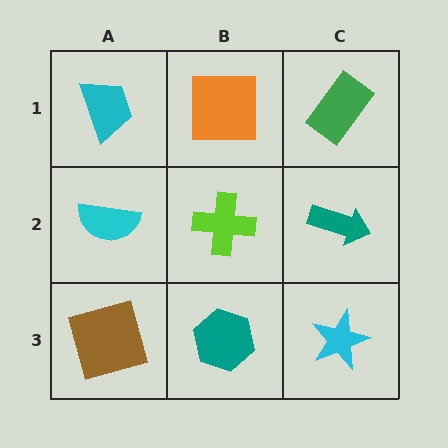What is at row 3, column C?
A cyan star.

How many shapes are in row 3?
3 shapes.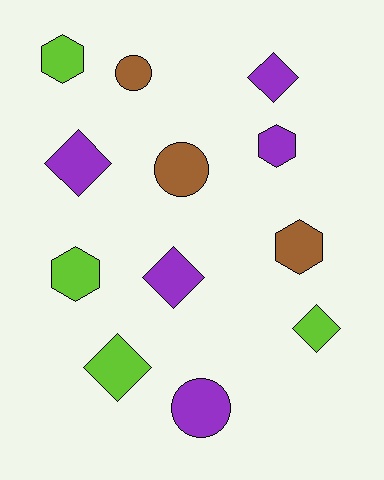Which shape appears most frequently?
Diamond, with 5 objects.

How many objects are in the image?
There are 12 objects.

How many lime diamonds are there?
There are 2 lime diamonds.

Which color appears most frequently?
Purple, with 5 objects.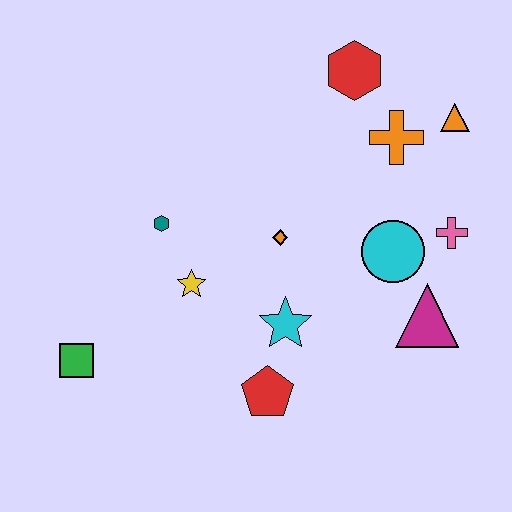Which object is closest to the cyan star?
The red pentagon is closest to the cyan star.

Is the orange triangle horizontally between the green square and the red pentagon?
No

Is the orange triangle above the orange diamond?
Yes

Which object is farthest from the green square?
The orange triangle is farthest from the green square.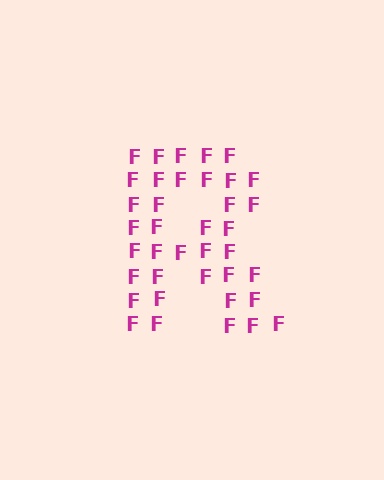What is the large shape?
The large shape is the letter R.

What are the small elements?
The small elements are letter F's.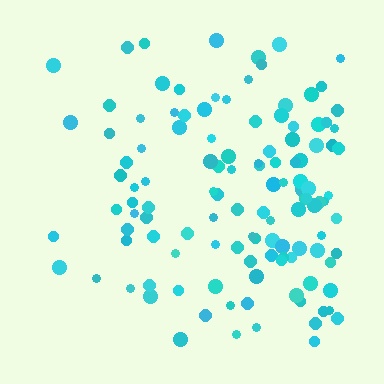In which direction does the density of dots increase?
From left to right, with the right side densest.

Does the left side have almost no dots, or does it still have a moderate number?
Still a moderate number, just noticeably fewer than the right.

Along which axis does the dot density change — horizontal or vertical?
Horizontal.